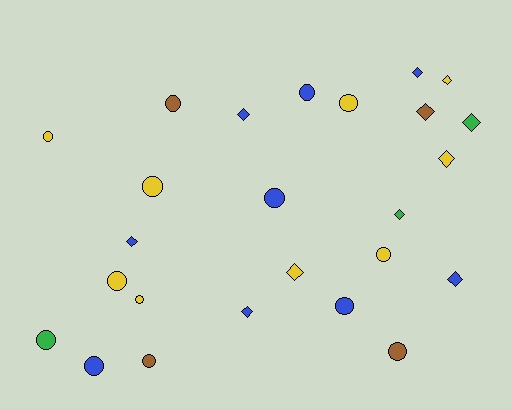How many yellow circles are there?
There are 6 yellow circles.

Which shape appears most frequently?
Circle, with 14 objects.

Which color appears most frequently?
Yellow, with 9 objects.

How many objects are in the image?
There are 25 objects.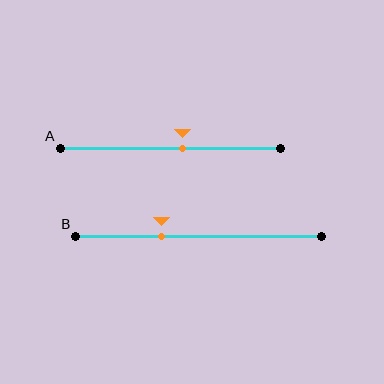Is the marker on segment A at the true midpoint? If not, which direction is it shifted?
No, the marker on segment A is shifted to the right by about 5% of the segment length.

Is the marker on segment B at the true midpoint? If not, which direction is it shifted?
No, the marker on segment B is shifted to the left by about 15% of the segment length.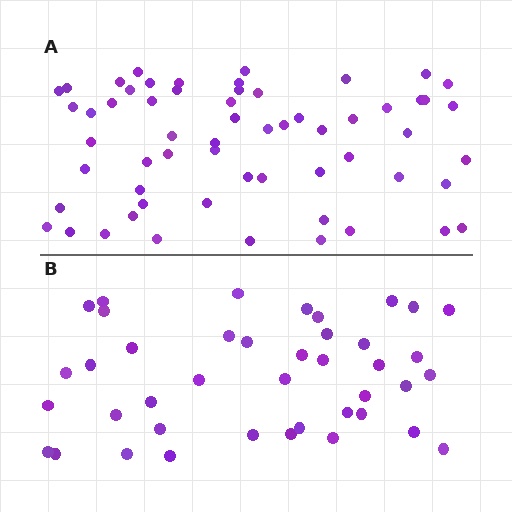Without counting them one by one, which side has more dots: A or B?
Region A (the top region) has more dots.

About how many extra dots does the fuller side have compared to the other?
Region A has approximately 20 more dots than region B.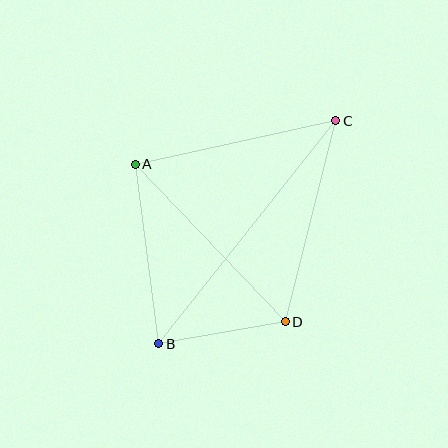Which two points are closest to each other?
Points B and D are closest to each other.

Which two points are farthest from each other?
Points B and C are farthest from each other.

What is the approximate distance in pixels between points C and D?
The distance between C and D is approximately 207 pixels.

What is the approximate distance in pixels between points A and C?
The distance between A and C is approximately 205 pixels.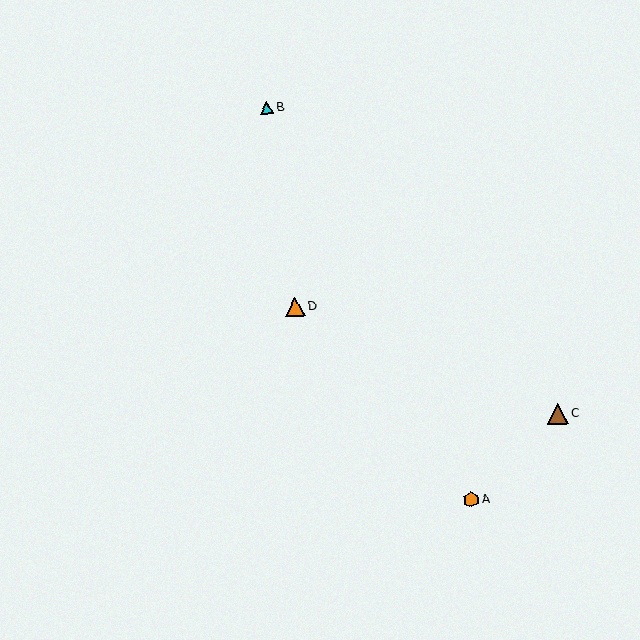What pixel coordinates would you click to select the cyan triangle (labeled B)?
Click at (267, 107) to select the cyan triangle B.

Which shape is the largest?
The brown triangle (labeled C) is the largest.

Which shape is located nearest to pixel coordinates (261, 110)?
The cyan triangle (labeled B) at (267, 107) is nearest to that location.